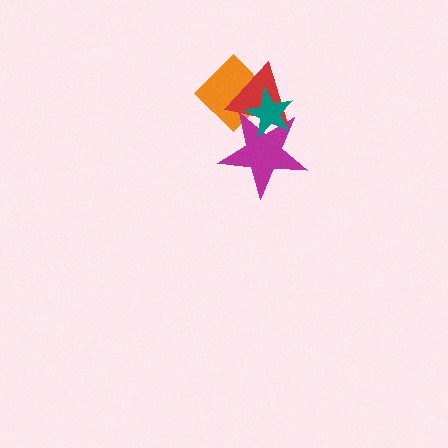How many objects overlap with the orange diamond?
3 objects overlap with the orange diamond.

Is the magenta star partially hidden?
Yes, it is partially covered by another shape.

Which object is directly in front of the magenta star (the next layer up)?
The red triangle is directly in front of the magenta star.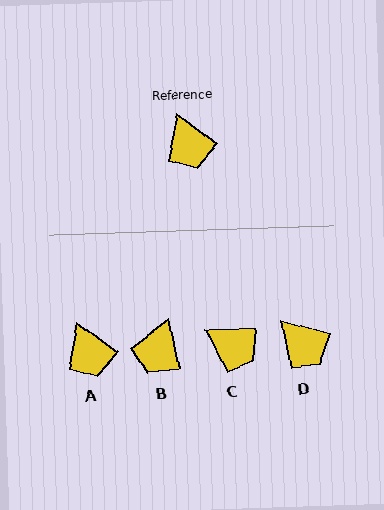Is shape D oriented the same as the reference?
No, it is off by about 22 degrees.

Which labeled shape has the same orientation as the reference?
A.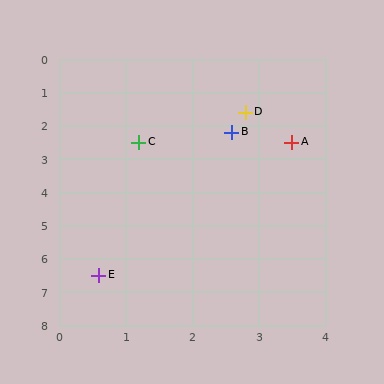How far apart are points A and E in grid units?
Points A and E are about 4.9 grid units apart.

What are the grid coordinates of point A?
Point A is at approximately (3.5, 2.5).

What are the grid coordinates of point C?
Point C is at approximately (1.2, 2.5).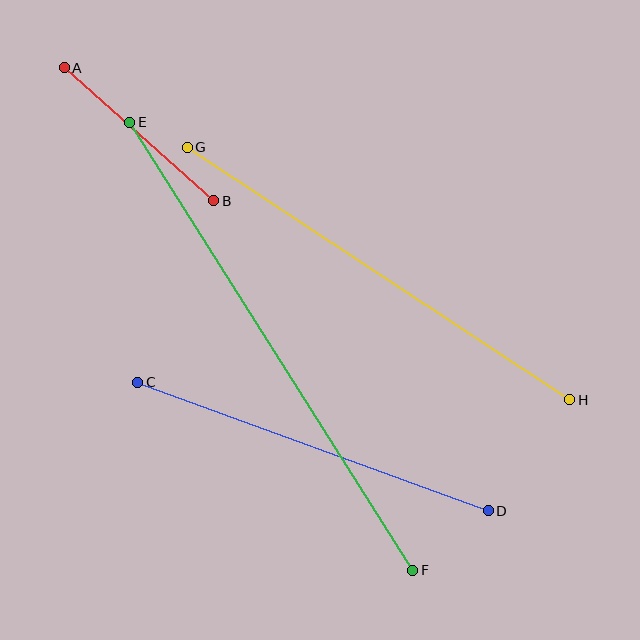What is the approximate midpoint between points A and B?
The midpoint is at approximately (139, 134) pixels.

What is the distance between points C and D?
The distance is approximately 374 pixels.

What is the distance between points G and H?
The distance is approximately 458 pixels.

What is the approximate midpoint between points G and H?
The midpoint is at approximately (379, 274) pixels.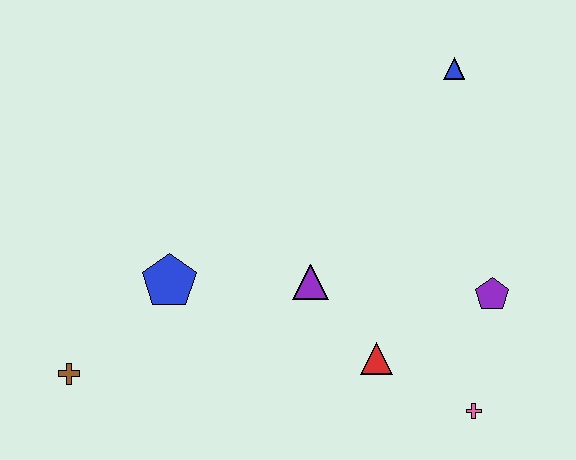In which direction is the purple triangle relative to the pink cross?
The purple triangle is to the left of the pink cross.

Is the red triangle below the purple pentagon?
Yes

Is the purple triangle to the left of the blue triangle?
Yes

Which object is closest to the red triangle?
The purple triangle is closest to the red triangle.